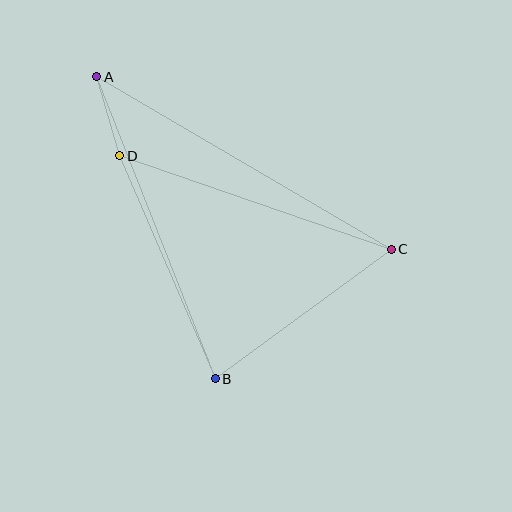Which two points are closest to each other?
Points A and D are closest to each other.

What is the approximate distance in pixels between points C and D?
The distance between C and D is approximately 287 pixels.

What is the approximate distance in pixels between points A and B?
The distance between A and B is approximately 324 pixels.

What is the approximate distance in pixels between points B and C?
The distance between B and C is approximately 219 pixels.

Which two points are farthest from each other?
Points A and C are farthest from each other.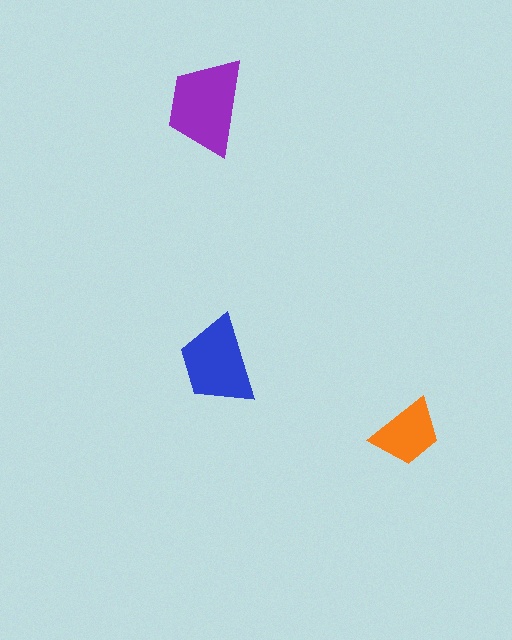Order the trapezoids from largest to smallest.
the purple one, the blue one, the orange one.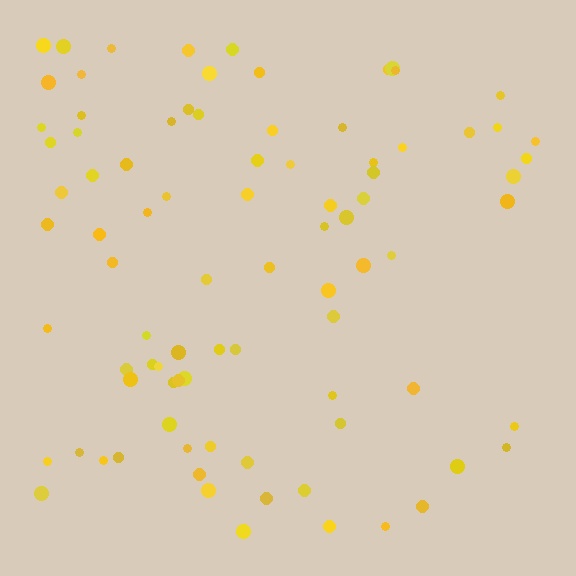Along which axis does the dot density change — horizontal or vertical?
Horizontal.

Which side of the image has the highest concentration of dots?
The left.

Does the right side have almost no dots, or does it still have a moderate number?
Still a moderate number, just noticeably fewer than the left.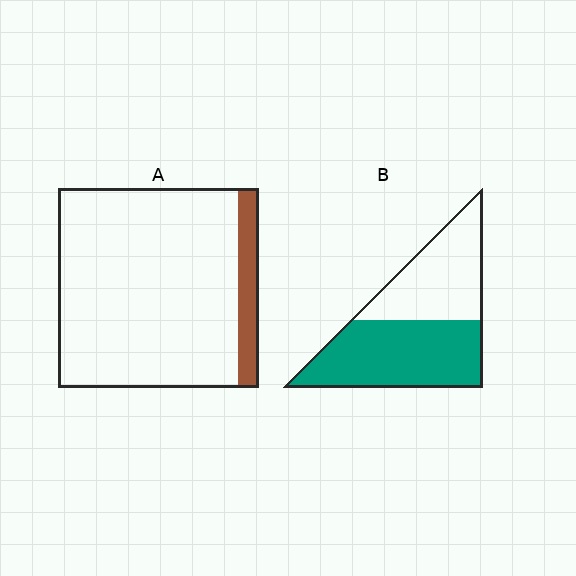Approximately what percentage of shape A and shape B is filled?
A is approximately 10% and B is approximately 55%.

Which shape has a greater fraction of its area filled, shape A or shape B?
Shape B.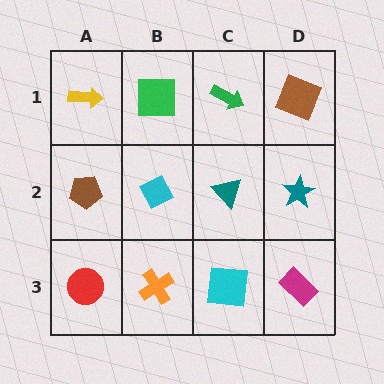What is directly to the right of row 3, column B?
A cyan square.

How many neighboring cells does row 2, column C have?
4.